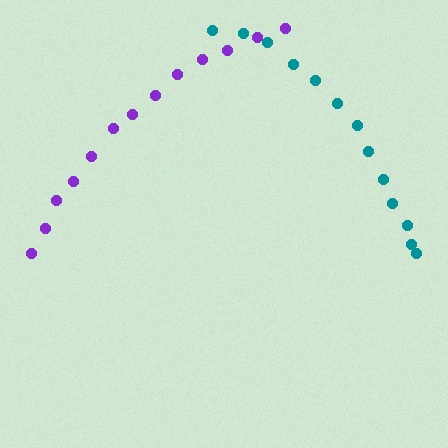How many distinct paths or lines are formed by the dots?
There are 2 distinct paths.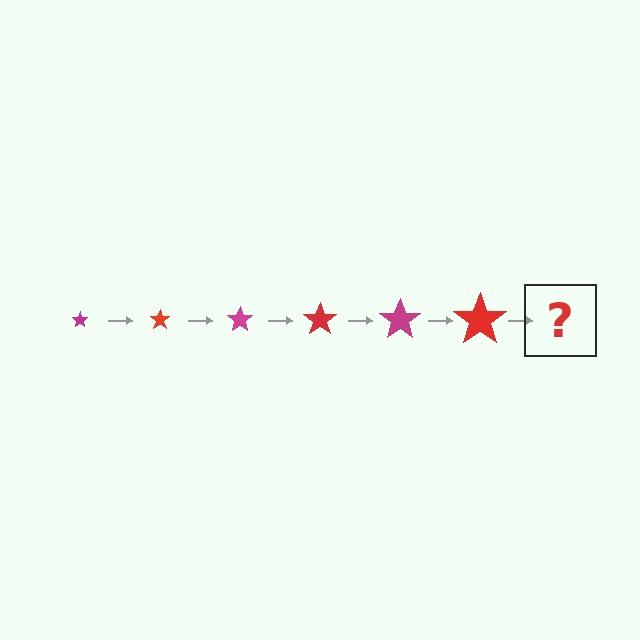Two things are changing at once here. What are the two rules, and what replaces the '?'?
The two rules are that the star grows larger each step and the color cycles through magenta and red. The '?' should be a magenta star, larger than the previous one.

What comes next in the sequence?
The next element should be a magenta star, larger than the previous one.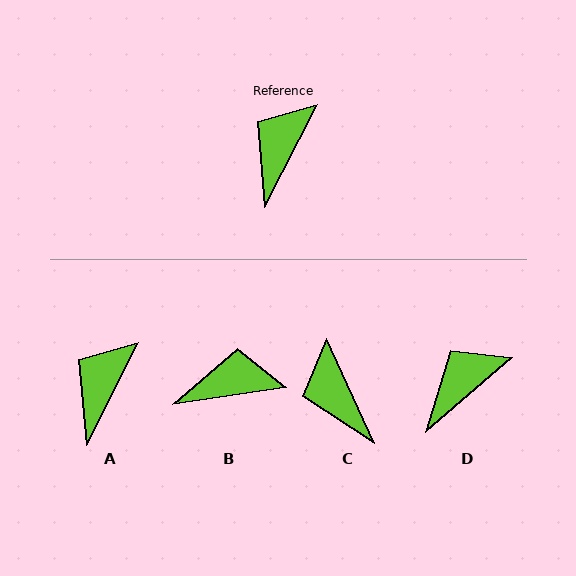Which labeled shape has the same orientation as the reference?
A.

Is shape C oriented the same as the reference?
No, it is off by about 52 degrees.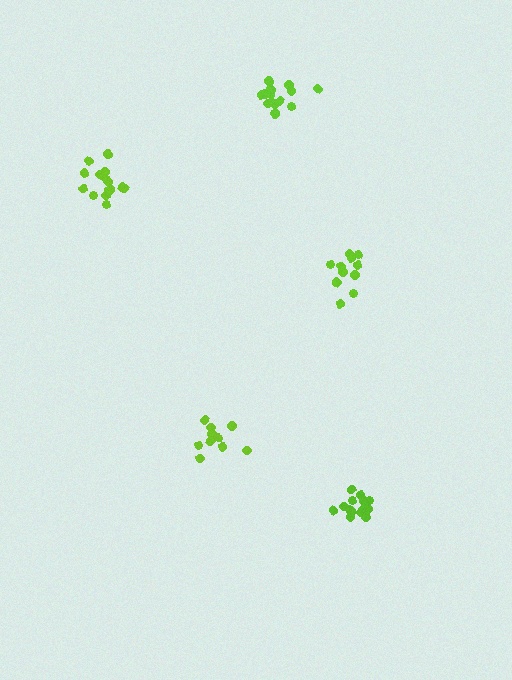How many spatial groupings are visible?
There are 5 spatial groupings.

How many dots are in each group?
Group 1: 10 dots, Group 2: 15 dots, Group 3: 11 dots, Group 4: 15 dots, Group 5: 15 dots (66 total).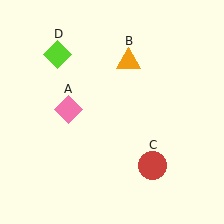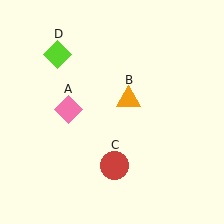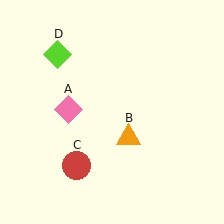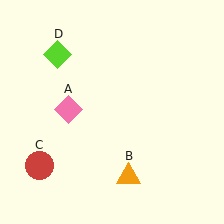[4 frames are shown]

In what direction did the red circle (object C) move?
The red circle (object C) moved left.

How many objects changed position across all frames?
2 objects changed position: orange triangle (object B), red circle (object C).